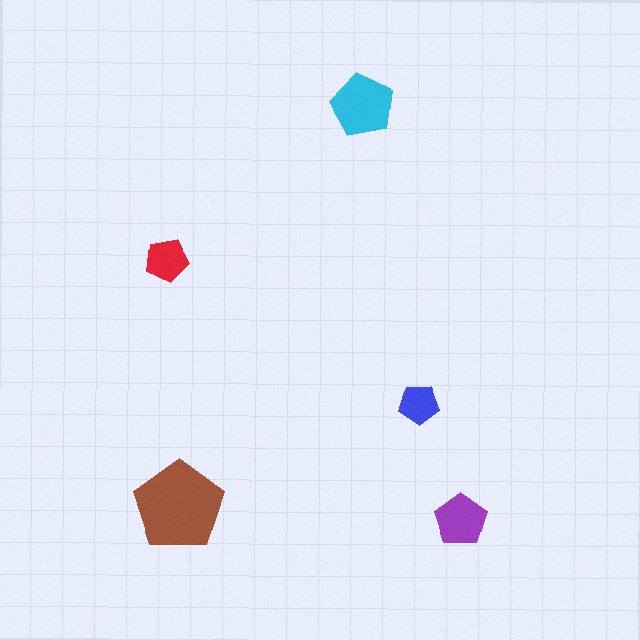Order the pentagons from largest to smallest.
the brown one, the cyan one, the purple one, the red one, the blue one.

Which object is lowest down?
The purple pentagon is bottommost.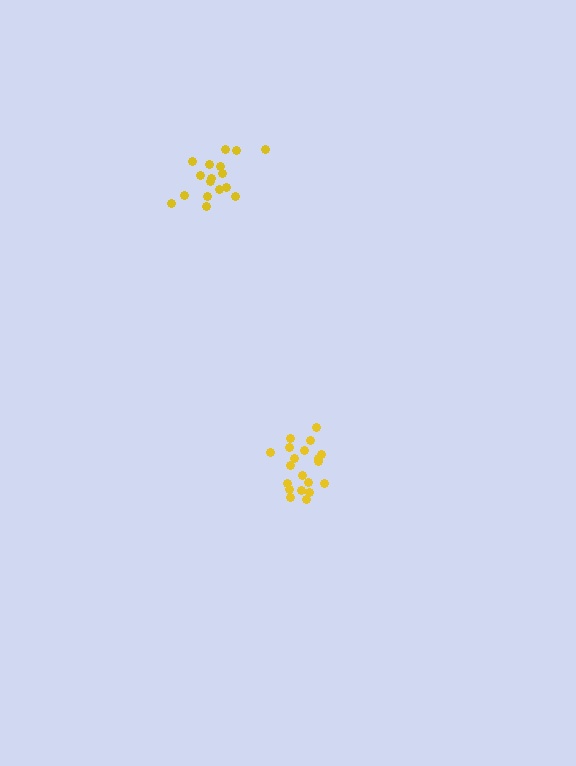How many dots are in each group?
Group 1: 20 dots, Group 2: 17 dots (37 total).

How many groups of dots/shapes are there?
There are 2 groups.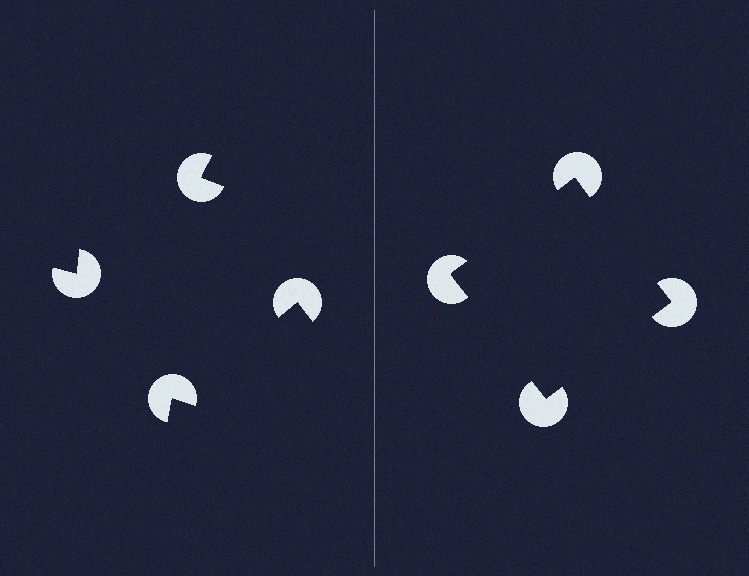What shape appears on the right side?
An illusory square.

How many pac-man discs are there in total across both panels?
8 — 4 on each side.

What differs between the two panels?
The pac-man discs are positioned identically on both sides; only the wedge orientations differ. On the right they align to a square; on the left they are misaligned.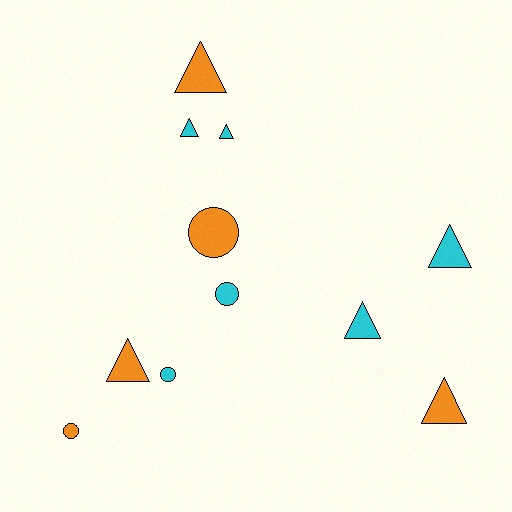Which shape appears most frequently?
Triangle, with 7 objects.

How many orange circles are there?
There are 2 orange circles.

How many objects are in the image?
There are 11 objects.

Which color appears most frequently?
Cyan, with 6 objects.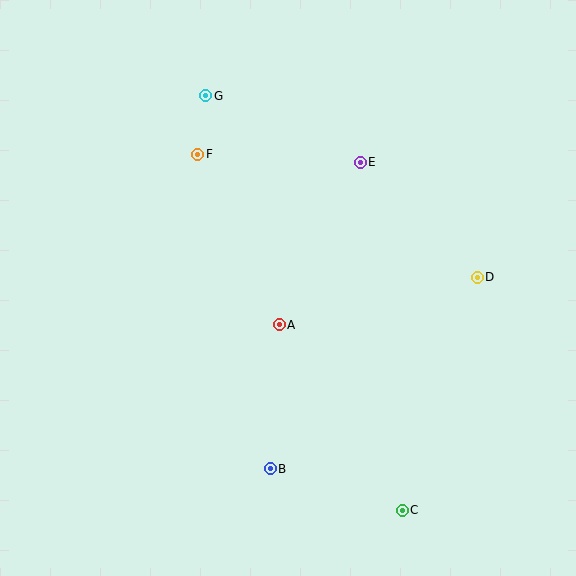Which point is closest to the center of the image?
Point A at (279, 325) is closest to the center.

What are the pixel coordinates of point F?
Point F is at (198, 154).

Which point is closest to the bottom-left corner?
Point B is closest to the bottom-left corner.